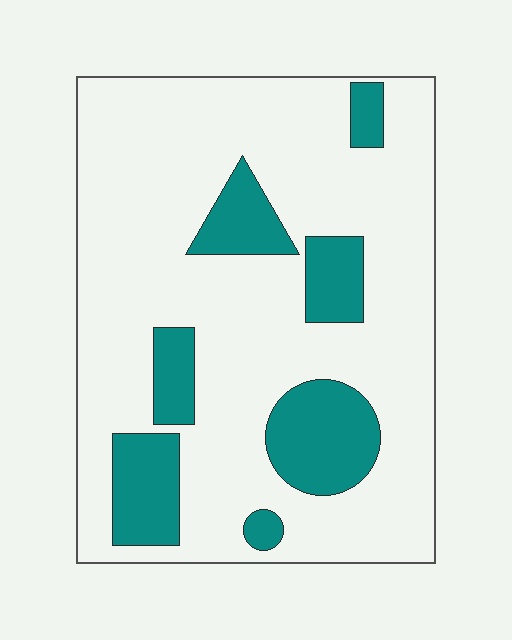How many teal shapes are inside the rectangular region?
7.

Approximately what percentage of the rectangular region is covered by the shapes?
Approximately 20%.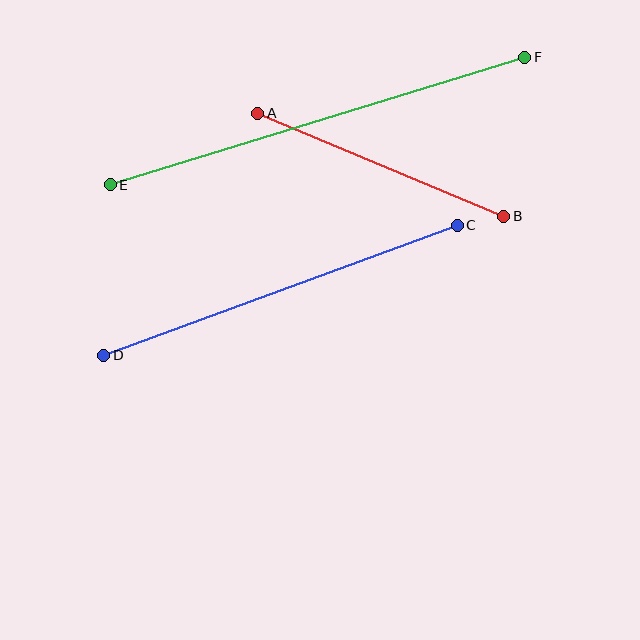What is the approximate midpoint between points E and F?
The midpoint is at approximately (318, 121) pixels.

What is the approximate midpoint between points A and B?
The midpoint is at approximately (381, 165) pixels.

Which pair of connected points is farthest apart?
Points E and F are farthest apart.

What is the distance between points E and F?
The distance is approximately 433 pixels.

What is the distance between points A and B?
The distance is approximately 266 pixels.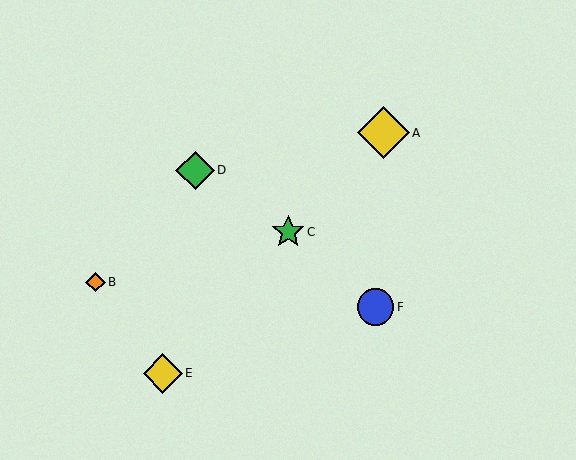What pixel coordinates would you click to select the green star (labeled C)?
Click at (288, 232) to select the green star C.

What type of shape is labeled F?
Shape F is a blue circle.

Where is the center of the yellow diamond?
The center of the yellow diamond is at (383, 133).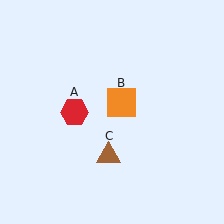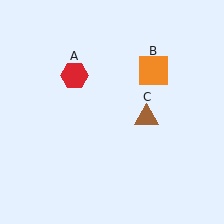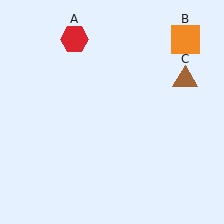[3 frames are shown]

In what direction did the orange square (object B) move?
The orange square (object B) moved up and to the right.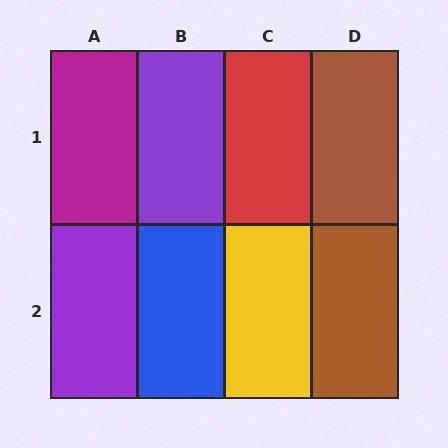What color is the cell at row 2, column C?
Yellow.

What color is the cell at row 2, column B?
Blue.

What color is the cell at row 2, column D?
Brown.